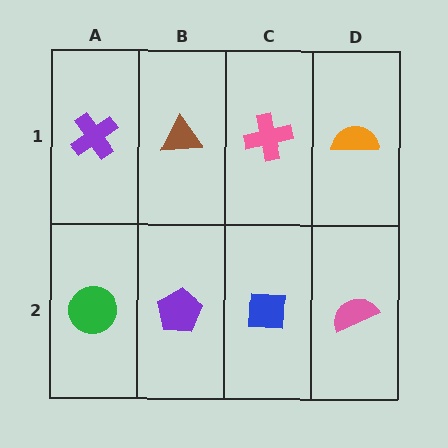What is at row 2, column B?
A purple pentagon.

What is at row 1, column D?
An orange semicircle.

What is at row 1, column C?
A pink cross.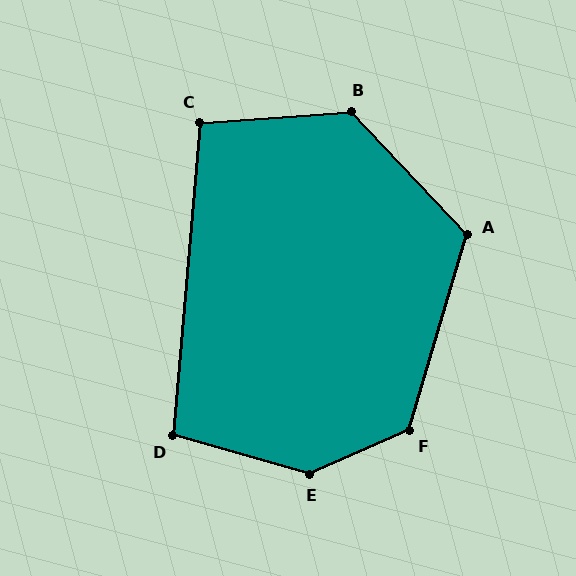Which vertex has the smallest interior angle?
C, at approximately 99 degrees.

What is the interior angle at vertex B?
Approximately 129 degrees (obtuse).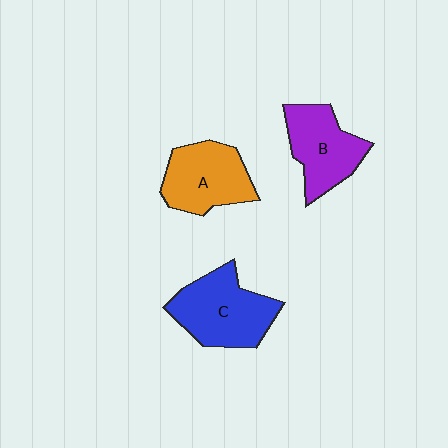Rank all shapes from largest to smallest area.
From largest to smallest: C (blue), A (orange), B (purple).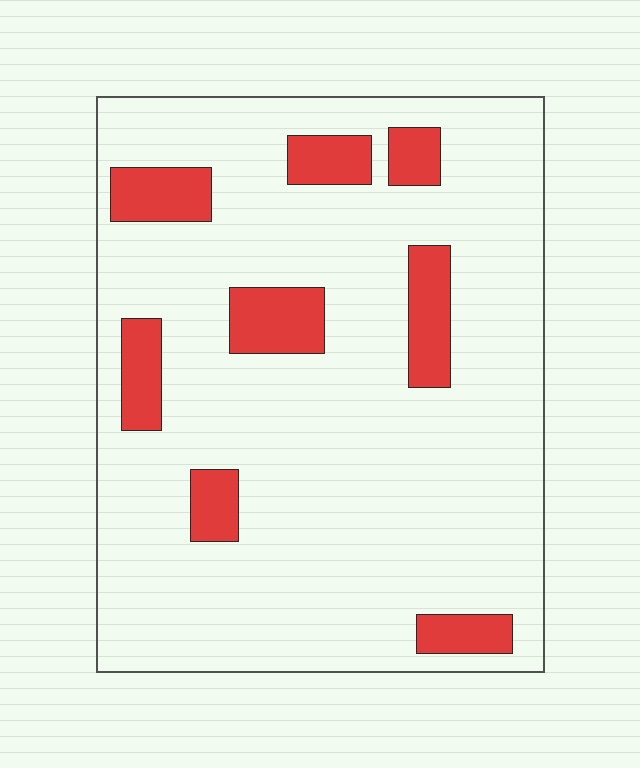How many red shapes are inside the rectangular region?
8.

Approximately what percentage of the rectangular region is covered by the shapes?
Approximately 15%.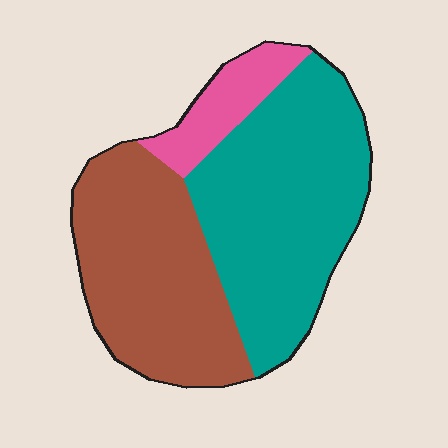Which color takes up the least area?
Pink, at roughly 10%.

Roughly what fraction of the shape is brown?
Brown takes up about two fifths (2/5) of the shape.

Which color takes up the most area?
Teal, at roughly 50%.